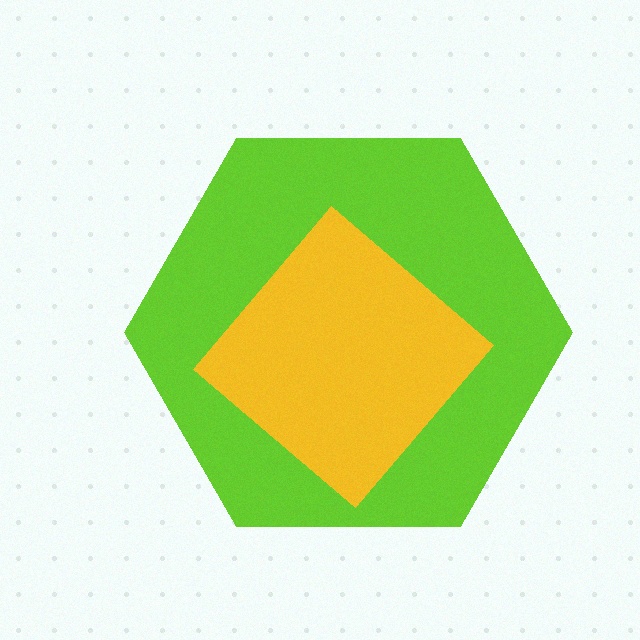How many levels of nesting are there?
2.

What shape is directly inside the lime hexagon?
The yellow diamond.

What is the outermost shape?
The lime hexagon.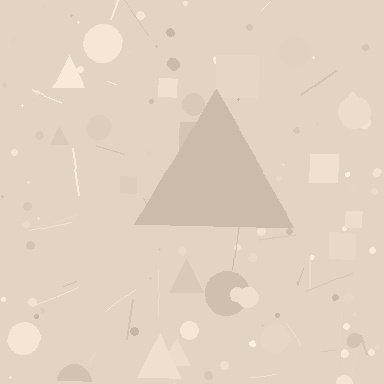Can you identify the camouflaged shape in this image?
The camouflaged shape is a triangle.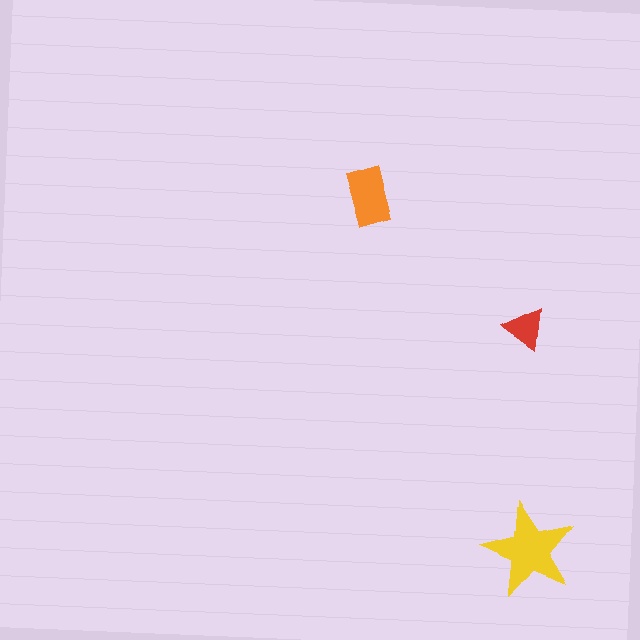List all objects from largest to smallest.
The yellow star, the orange rectangle, the red triangle.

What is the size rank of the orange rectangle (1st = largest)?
2nd.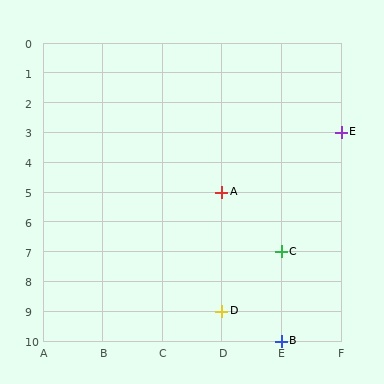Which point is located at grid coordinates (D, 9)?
Point D is at (D, 9).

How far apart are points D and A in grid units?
Points D and A are 4 rows apart.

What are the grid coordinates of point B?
Point B is at grid coordinates (E, 10).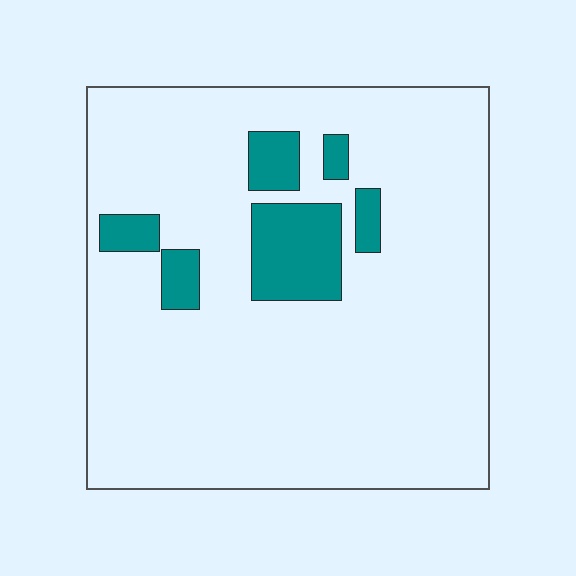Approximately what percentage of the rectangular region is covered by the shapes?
Approximately 10%.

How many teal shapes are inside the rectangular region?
6.